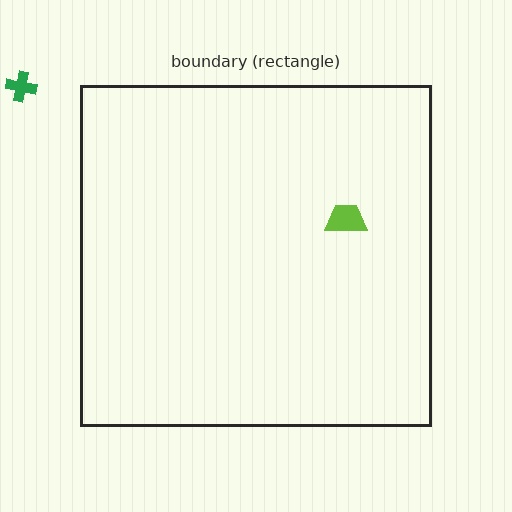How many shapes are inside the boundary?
1 inside, 1 outside.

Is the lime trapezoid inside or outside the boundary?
Inside.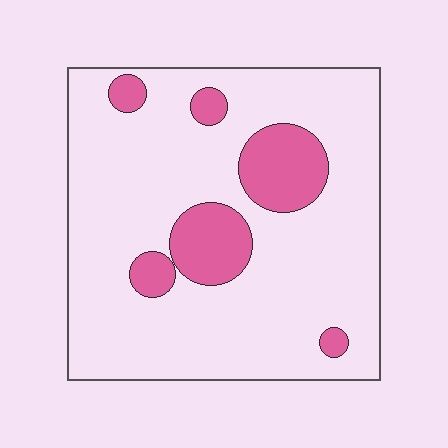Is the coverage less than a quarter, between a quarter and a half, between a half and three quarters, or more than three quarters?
Less than a quarter.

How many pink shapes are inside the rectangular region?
6.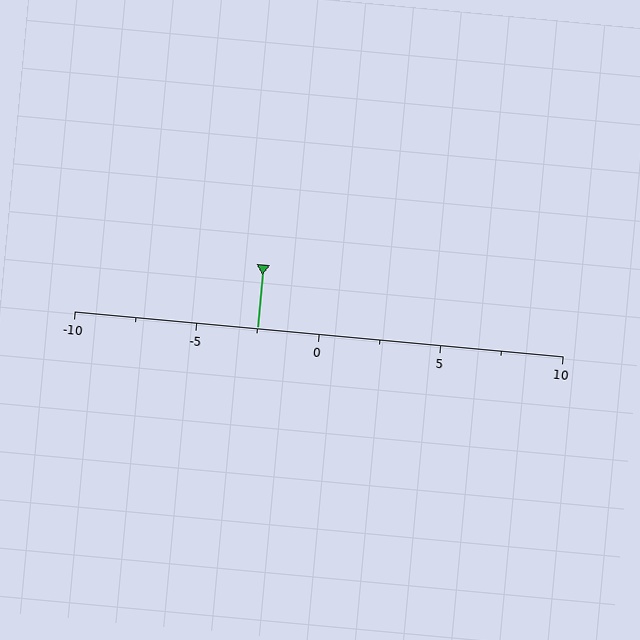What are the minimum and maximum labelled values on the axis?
The axis runs from -10 to 10.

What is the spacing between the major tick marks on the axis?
The major ticks are spaced 5 apart.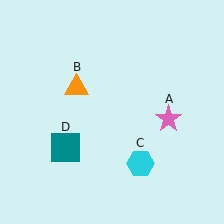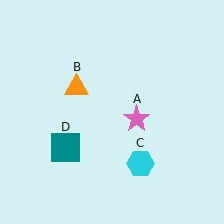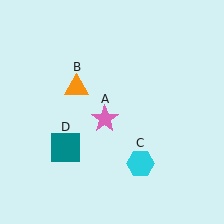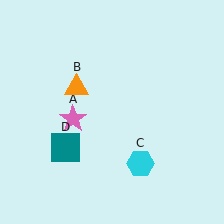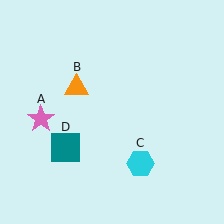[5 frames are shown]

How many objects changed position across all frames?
1 object changed position: pink star (object A).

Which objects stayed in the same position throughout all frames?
Orange triangle (object B) and cyan hexagon (object C) and teal square (object D) remained stationary.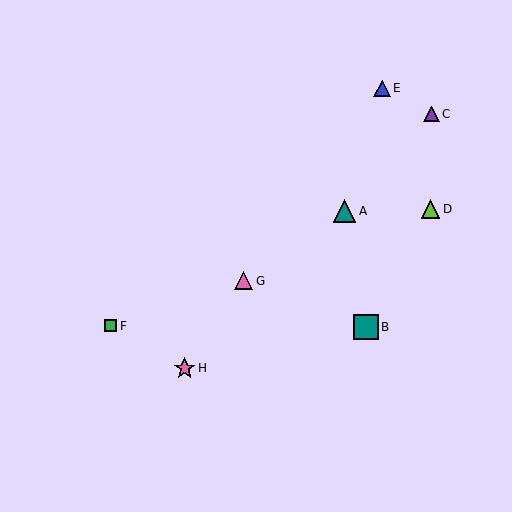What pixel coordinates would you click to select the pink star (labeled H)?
Click at (185, 368) to select the pink star H.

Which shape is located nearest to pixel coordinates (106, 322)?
The green square (labeled F) at (110, 326) is nearest to that location.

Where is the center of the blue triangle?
The center of the blue triangle is at (382, 88).